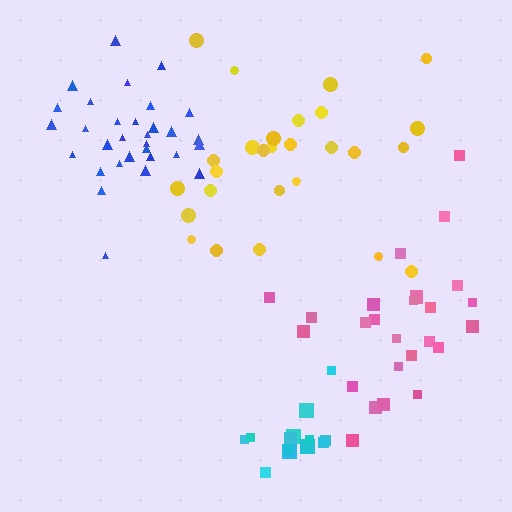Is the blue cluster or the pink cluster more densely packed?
Blue.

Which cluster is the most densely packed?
Blue.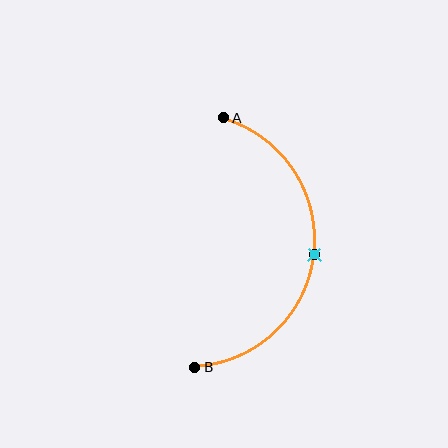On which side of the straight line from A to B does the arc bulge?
The arc bulges to the right of the straight line connecting A and B.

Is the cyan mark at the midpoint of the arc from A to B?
Yes. The cyan mark lies on the arc at equal arc-length from both A and B — it is the arc midpoint.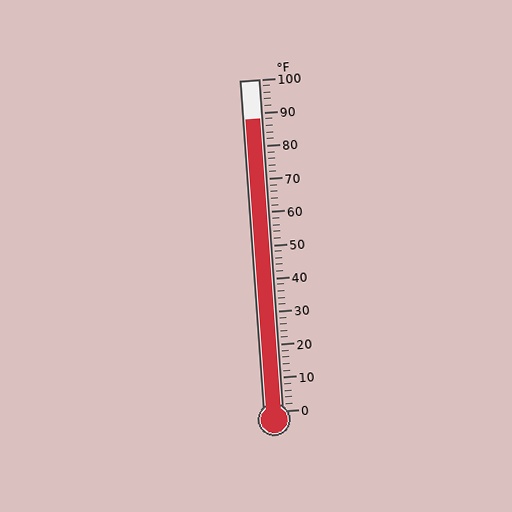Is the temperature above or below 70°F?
The temperature is above 70°F.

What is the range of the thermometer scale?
The thermometer scale ranges from 0°F to 100°F.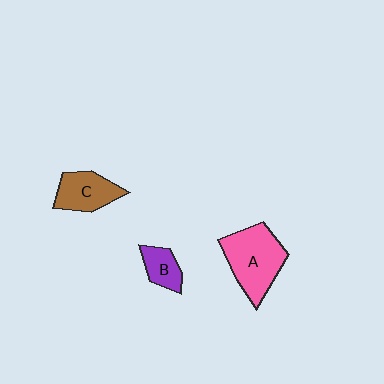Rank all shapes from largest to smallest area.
From largest to smallest: A (pink), C (brown), B (purple).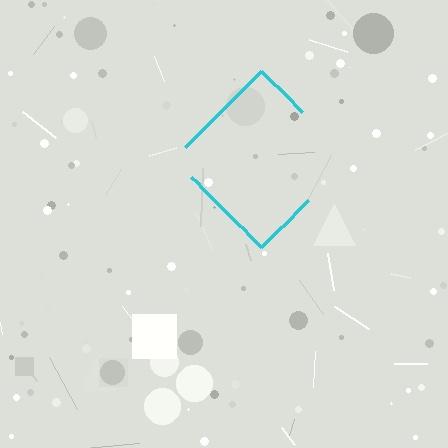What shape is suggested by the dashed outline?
The dashed outline suggests a diamond.